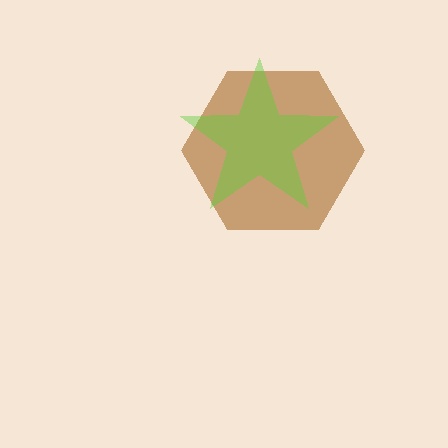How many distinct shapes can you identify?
There are 2 distinct shapes: a brown hexagon, a lime star.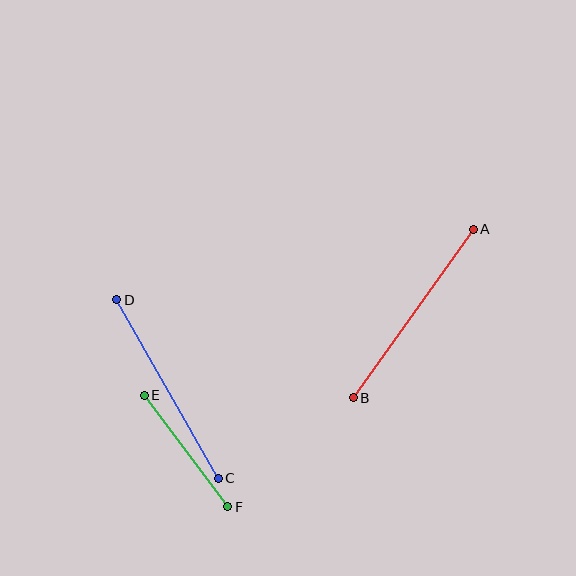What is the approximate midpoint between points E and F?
The midpoint is at approximately (186, 451) pixels.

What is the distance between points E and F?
The distance is approximately 139 pixels.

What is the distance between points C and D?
The distance is approximately 205 pixels.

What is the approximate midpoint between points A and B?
The midpoint is at approximately (413, 313) pixels.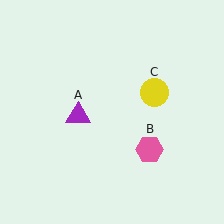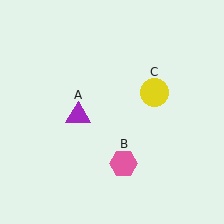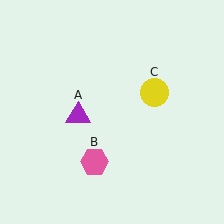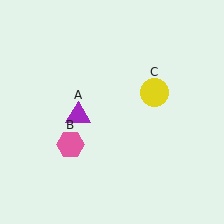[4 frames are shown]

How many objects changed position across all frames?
1 object changed position: pink hexagon (object B).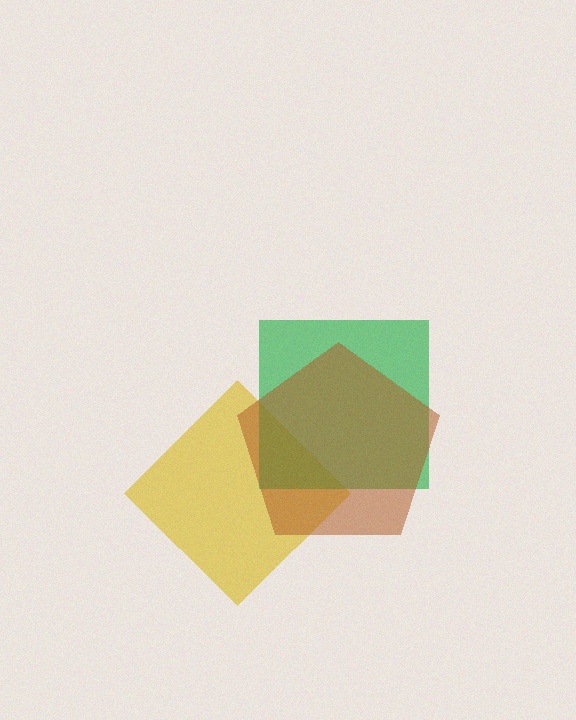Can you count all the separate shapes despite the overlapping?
Yes, there are 3 separate shapes.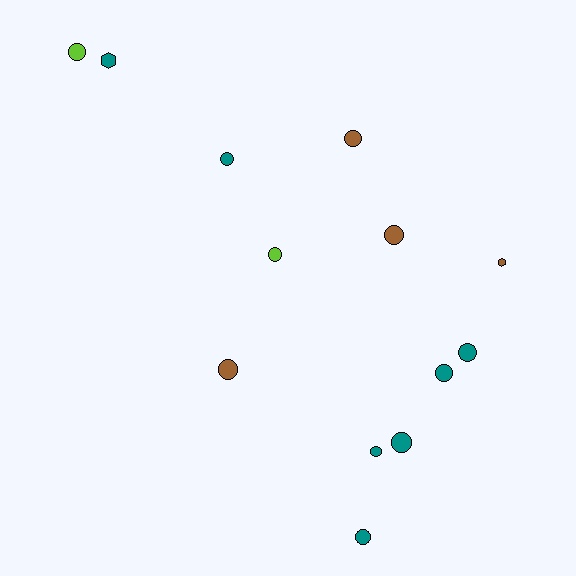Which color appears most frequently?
Teal, with 7 objects.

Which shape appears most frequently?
Circle, with 11 objects.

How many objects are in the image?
There are 13 objects.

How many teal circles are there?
There are 6 teal circles.